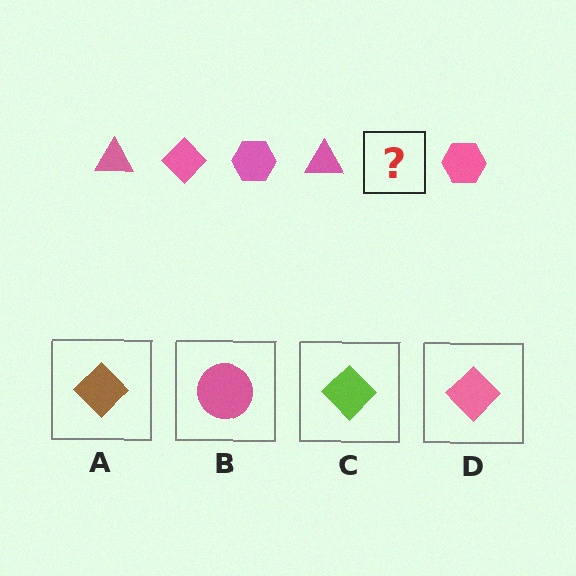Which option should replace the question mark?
Option D.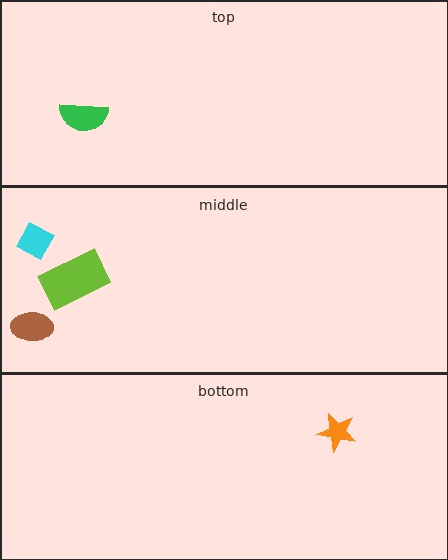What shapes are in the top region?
The green semicircle.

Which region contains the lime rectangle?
The middle region.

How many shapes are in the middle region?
3.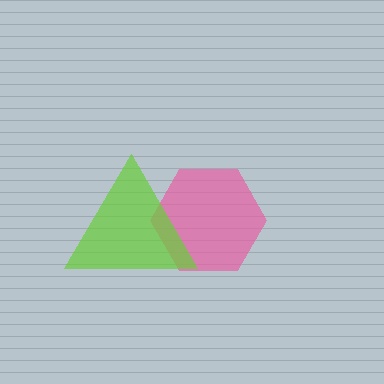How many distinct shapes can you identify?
There are 2 distinct shapes: a pink hexagon, a lime triangle.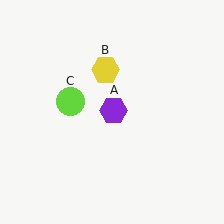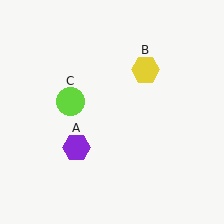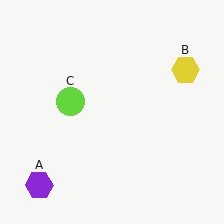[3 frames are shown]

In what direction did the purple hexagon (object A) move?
The purple hexagon (object A) moved down and to the left.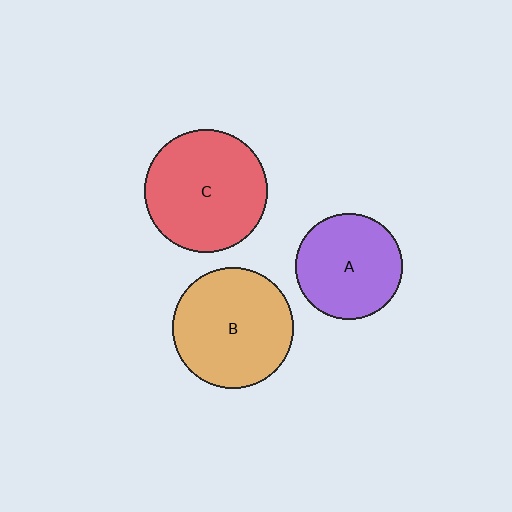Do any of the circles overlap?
No, none of the circles overlap.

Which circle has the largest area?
Circle C (red).